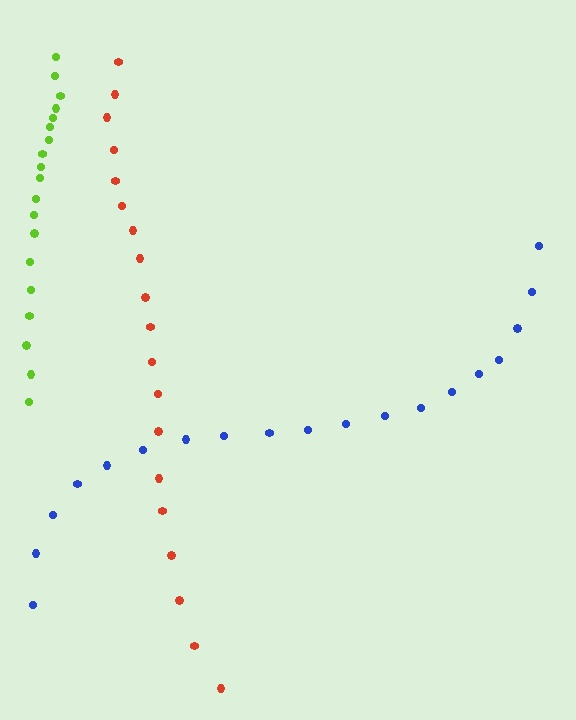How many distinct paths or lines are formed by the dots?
There are 3 distinct paths.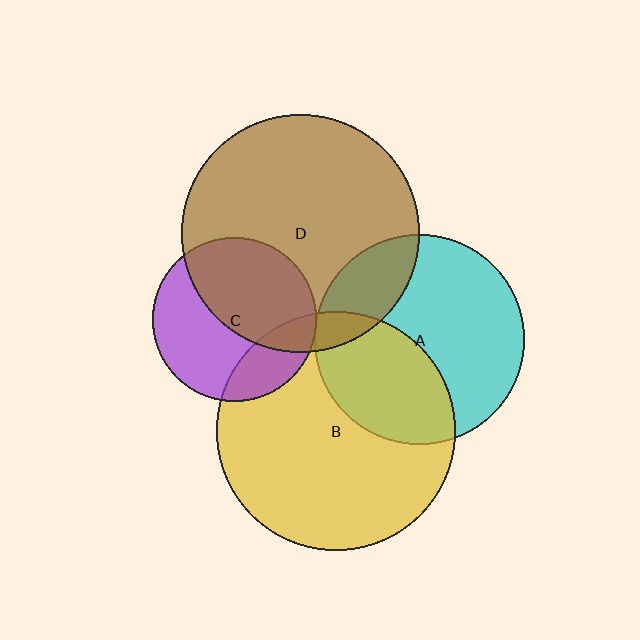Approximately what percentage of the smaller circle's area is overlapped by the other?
Approximately 50%.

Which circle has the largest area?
Circle B (yellow).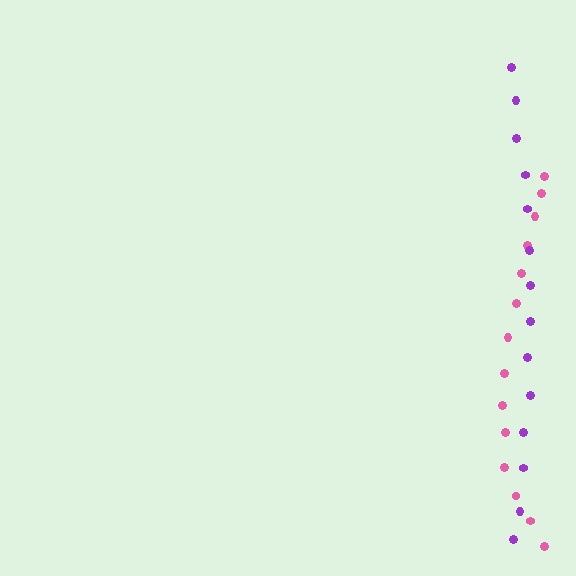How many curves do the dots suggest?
There are 2 distinct paths.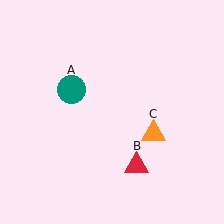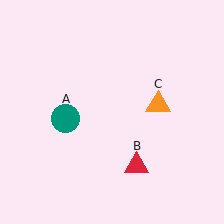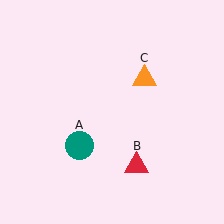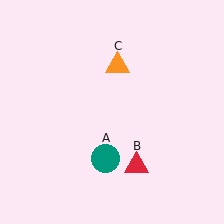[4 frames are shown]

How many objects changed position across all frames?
2 objects changed position: teal circle (object A), orange triangle (object C).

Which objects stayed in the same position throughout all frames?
Red triangle (object B) remained stationary.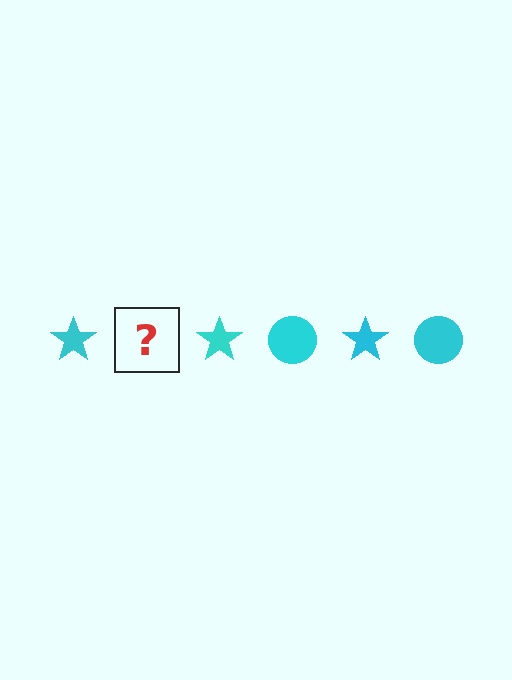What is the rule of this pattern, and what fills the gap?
The rule is that the pattern cycles through star, circle shapes in cyan. The gap should be filled with a cyan circle.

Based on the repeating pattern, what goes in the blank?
The blank should be a cyan circle.